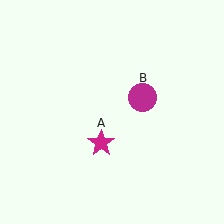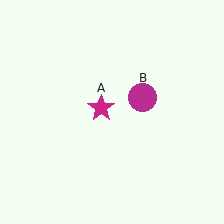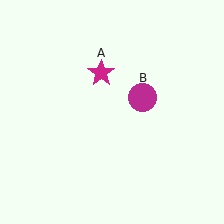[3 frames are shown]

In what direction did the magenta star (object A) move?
The magenta star (object A) moved up.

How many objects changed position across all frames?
1 object changed position: magenta star (object A).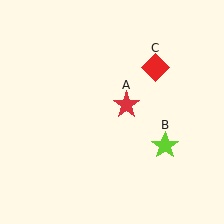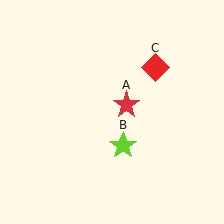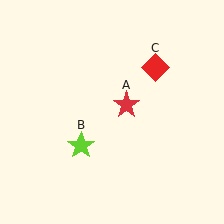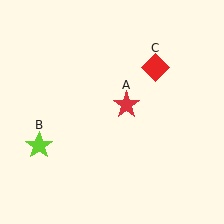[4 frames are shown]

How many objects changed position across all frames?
1 object changed position: lime star (object B).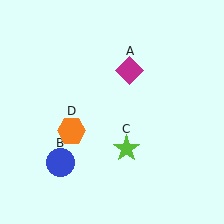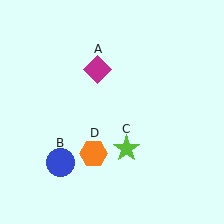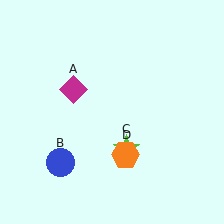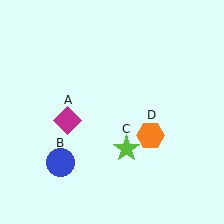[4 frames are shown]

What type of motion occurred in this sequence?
The magenta diamond (object A), orange hexagon (object D) rotated counterclockwise around the center of the scene.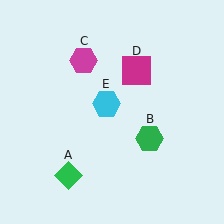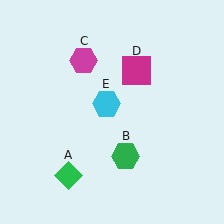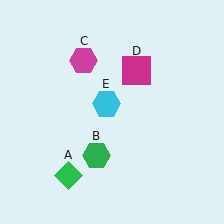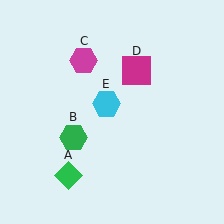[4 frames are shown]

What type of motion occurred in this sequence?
The green hexagon (object B) rotated clockwise around the center of the scene.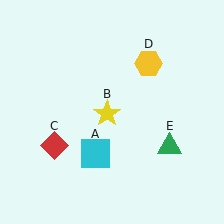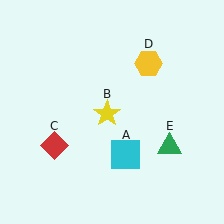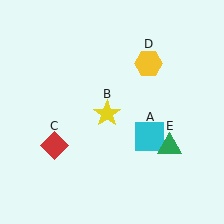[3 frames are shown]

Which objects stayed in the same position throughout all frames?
Yellow star (object B) and red diamond (object C) and yellow hexagon (object D) and green triangle (object E) remained stationary.